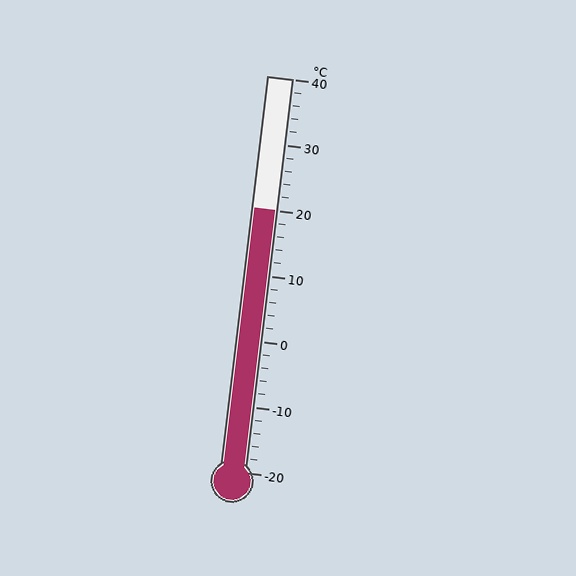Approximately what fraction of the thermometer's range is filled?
The thermometer is filled to approximately 65% of its range.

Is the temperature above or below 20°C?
The temperature is at 20°C.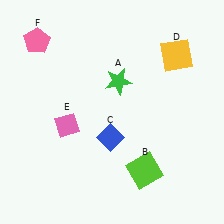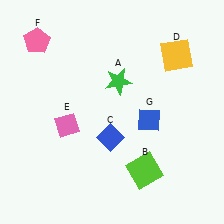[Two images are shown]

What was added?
A blue diamond (G) was added in Image 2.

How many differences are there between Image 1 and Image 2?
There is 1 difference between the two images.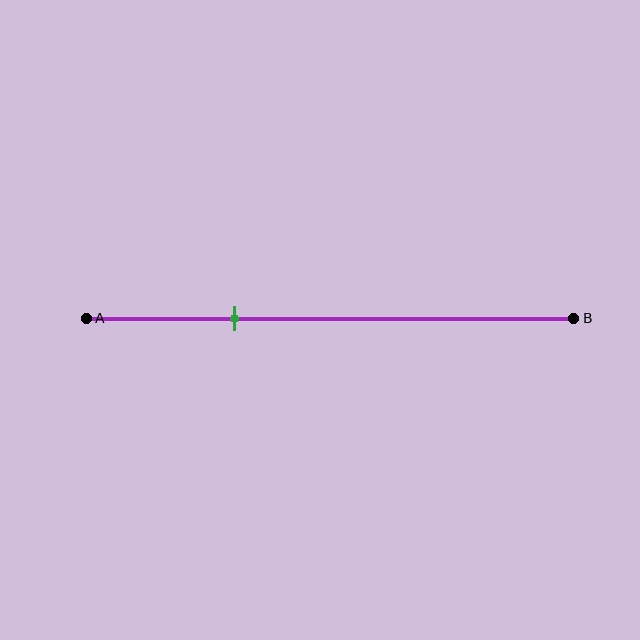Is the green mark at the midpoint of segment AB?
No, the mark is at about 30% from A, not at the 50% midpoint.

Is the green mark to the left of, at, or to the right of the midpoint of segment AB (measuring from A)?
The green mark is to the left of the midpoint of segment AB.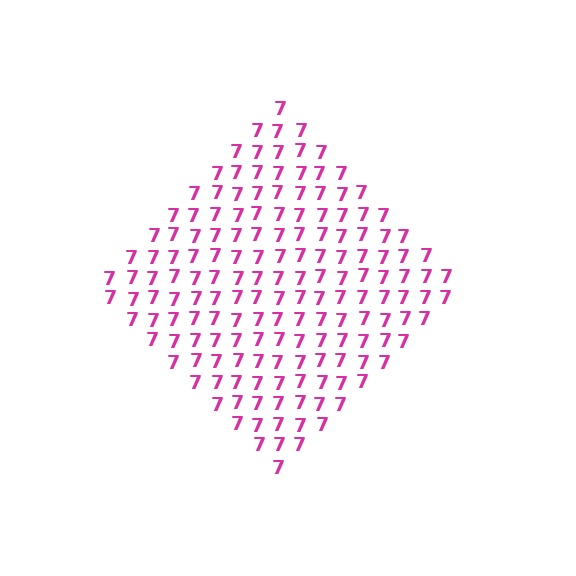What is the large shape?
The large shape is a diamond.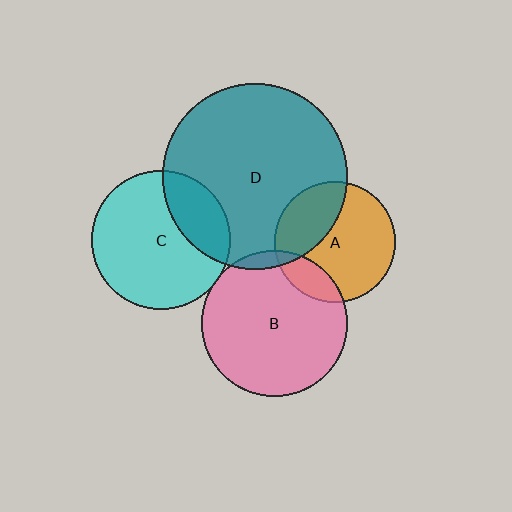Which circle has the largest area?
Circle D (teal).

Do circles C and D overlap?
Yes.